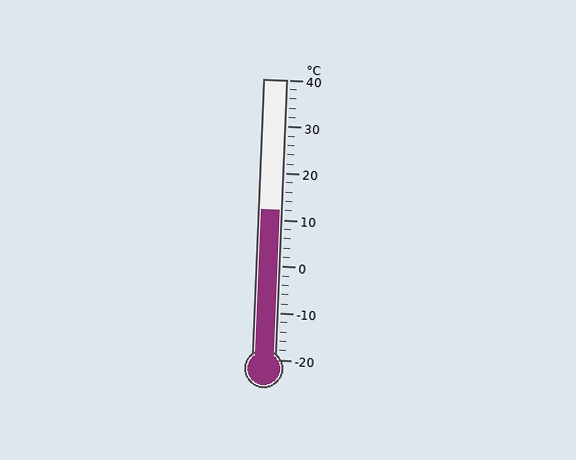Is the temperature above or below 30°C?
The temperature is below 30°C.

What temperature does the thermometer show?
The thermometer shows approximately 12°C.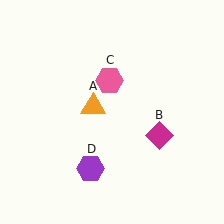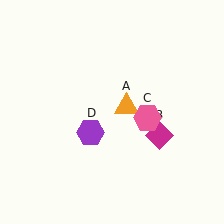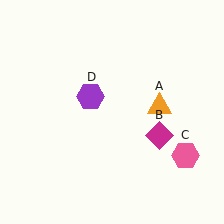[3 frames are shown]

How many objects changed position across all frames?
3 objects changed position: orange triangle (object A), pink hexagon (object C), purple hexagon (object D).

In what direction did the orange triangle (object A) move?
The orange triangle (object A) moved right.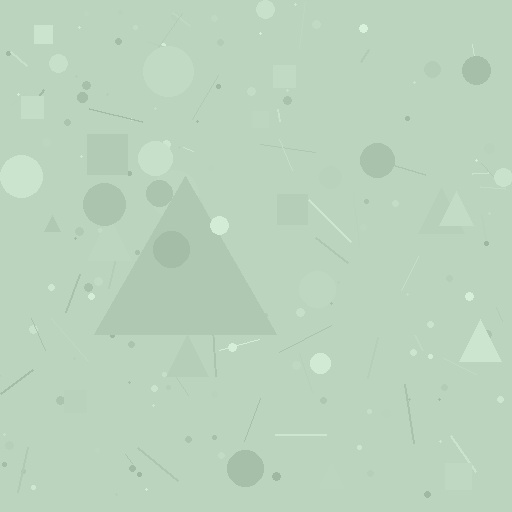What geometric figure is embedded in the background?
A triangle is embedded in the background.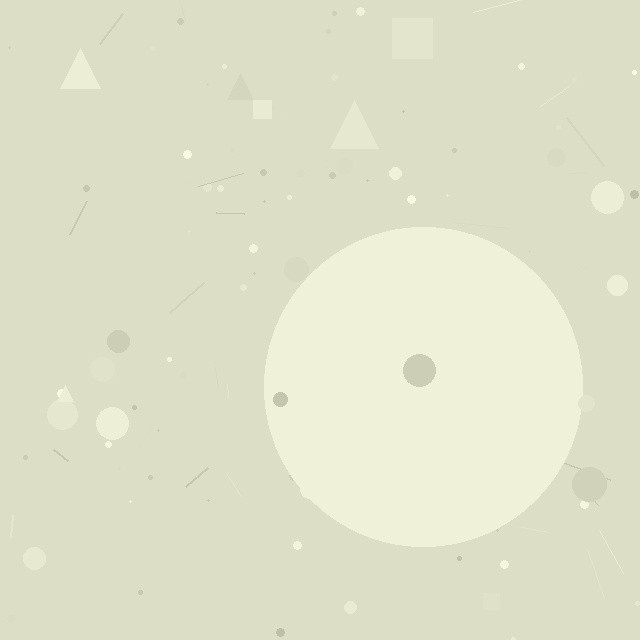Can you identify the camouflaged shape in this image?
The camouflaged shape is a circle.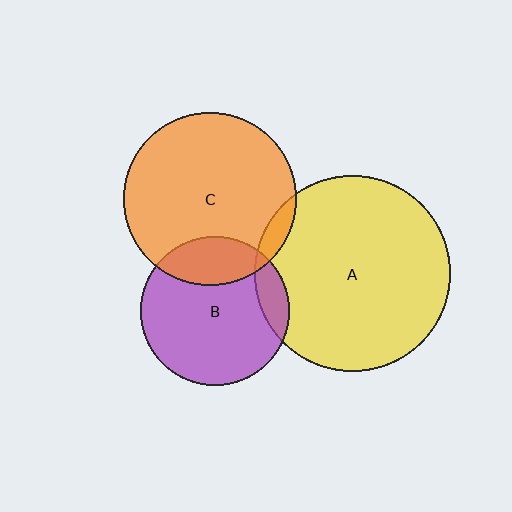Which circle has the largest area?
Circle A (yellow).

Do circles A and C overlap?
Yes.